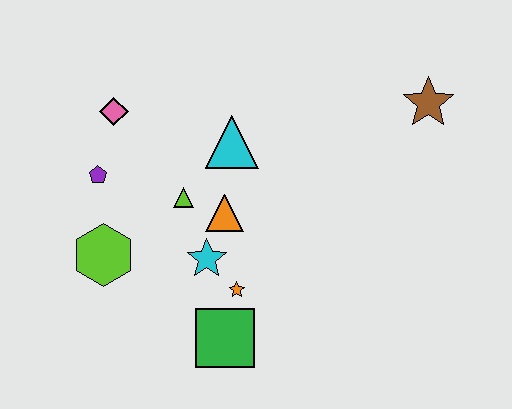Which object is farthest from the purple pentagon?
The brown star is farthest from the purple pentagon.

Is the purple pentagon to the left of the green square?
Yes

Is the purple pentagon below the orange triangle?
No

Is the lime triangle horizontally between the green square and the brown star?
No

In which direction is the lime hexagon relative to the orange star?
The lime hexagon is to the left of the orange star.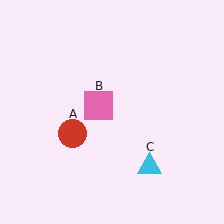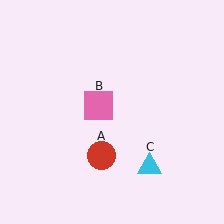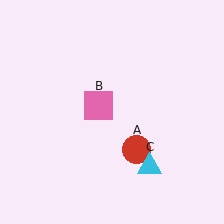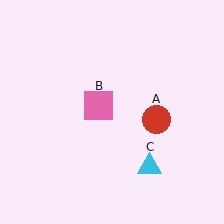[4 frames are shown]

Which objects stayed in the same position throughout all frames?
Pink square (object B) and cyan triangle (object C) remained stationary.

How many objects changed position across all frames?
1 object changed position: red circle (object A).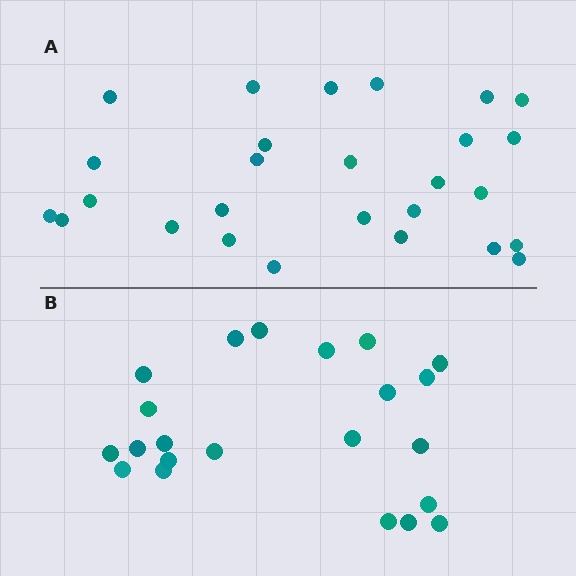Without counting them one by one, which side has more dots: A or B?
Region A (the top region) has more dots.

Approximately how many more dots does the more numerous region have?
Region A has about 5 more dots than region B.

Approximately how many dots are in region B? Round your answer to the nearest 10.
About 20 dots. (The exact count is 22, which rounds to 20.)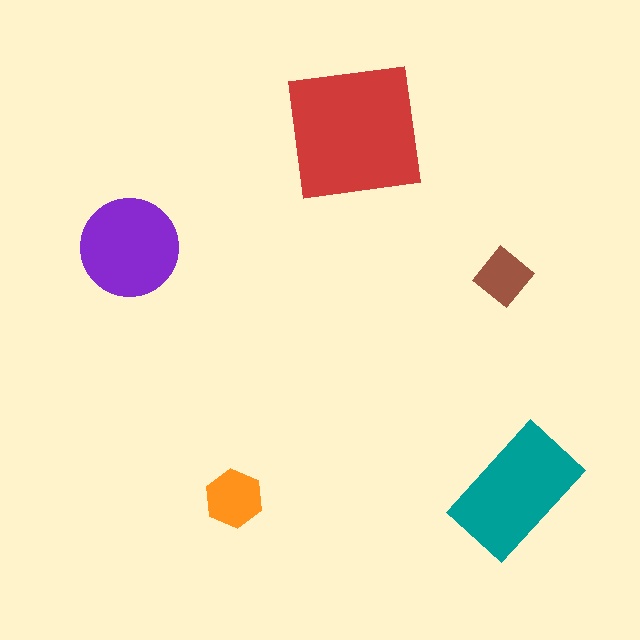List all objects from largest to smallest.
The red square, the teal rectangle, the purple circle, the orange hexagon, the brown diamond.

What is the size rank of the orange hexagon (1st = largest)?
4th.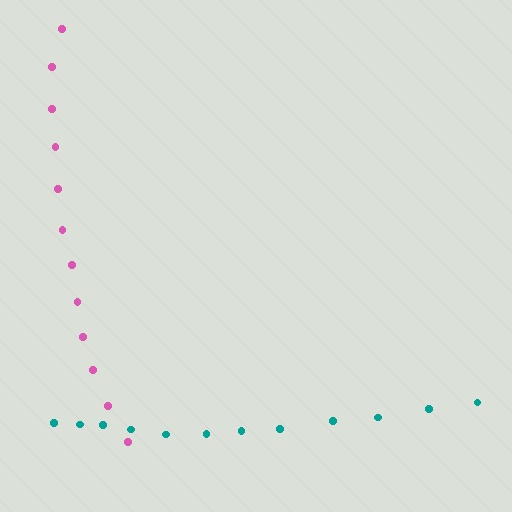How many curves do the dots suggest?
There are 2 distinct paths.